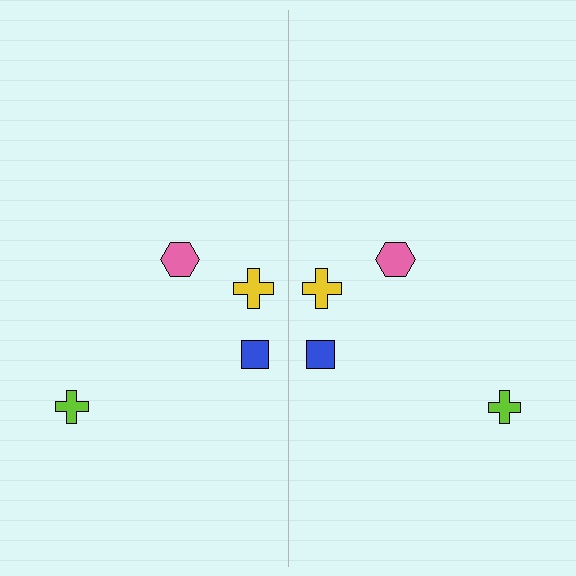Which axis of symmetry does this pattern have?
The pattern has a vertical axis of symmetry running through the center of the image.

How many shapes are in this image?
There are 8 shapes in this image.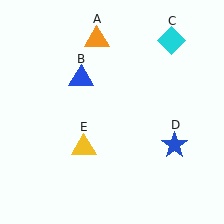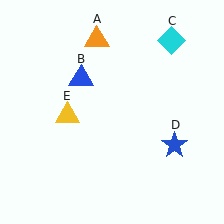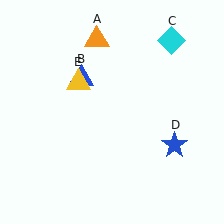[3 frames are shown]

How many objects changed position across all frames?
1 object changed position: yellow triangle (object E).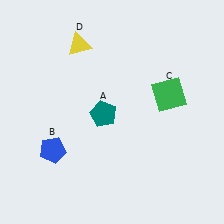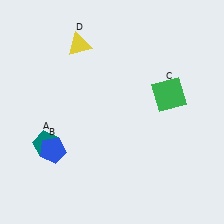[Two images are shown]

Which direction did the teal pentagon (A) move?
The teal pentagon (A) moved left.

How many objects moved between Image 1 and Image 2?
1 object moved between the two images.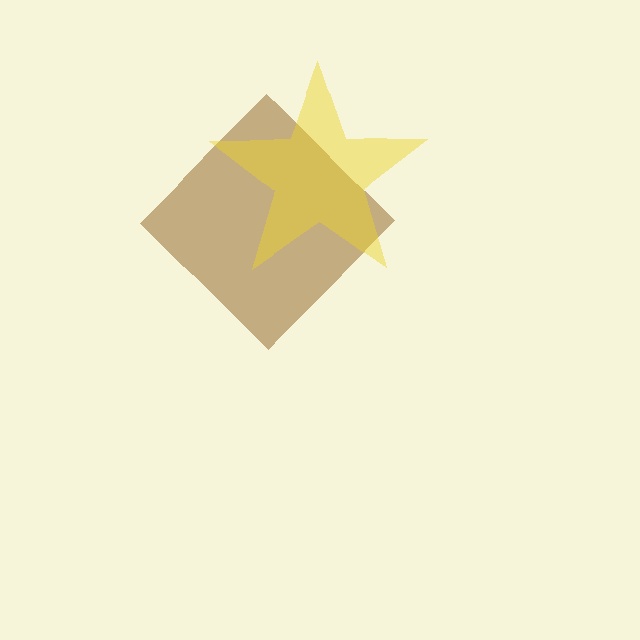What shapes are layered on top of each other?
The layered shapes are: a brown diamond, a yellow star.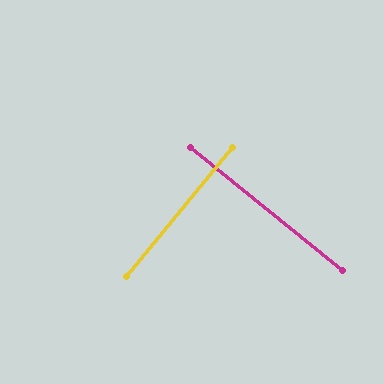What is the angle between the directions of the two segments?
Approximately 90 degrees.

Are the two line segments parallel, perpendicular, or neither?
Perpendicular — they meet at approximately 90°.